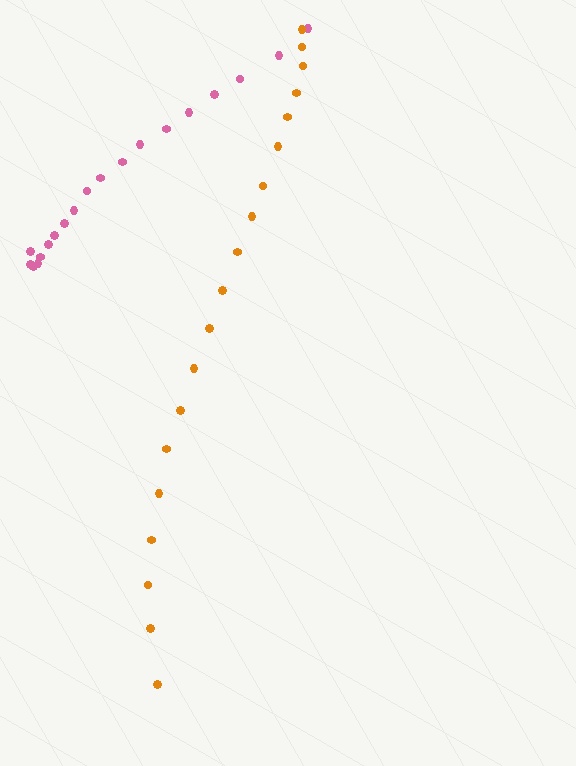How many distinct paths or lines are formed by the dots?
There are 2 distinct paths.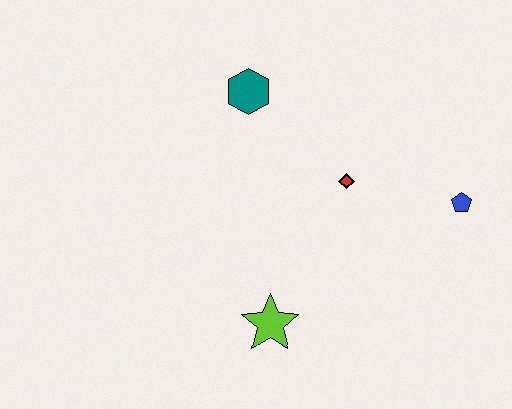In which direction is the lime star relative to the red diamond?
The lime star is below the red diamond.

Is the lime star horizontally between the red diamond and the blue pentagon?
No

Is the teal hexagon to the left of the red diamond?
Yes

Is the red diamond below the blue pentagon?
No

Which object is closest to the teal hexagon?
The red diamond is closest to the teal hexagon.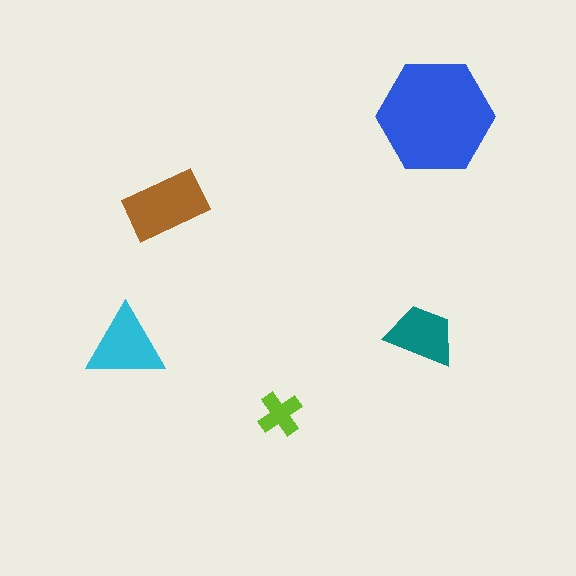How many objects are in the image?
There are 5 objects in the image.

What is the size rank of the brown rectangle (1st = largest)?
2nd.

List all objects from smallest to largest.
The lime cross, the teal trapezoid, the cyan triangle, the brown rectangle, the blue hexagon.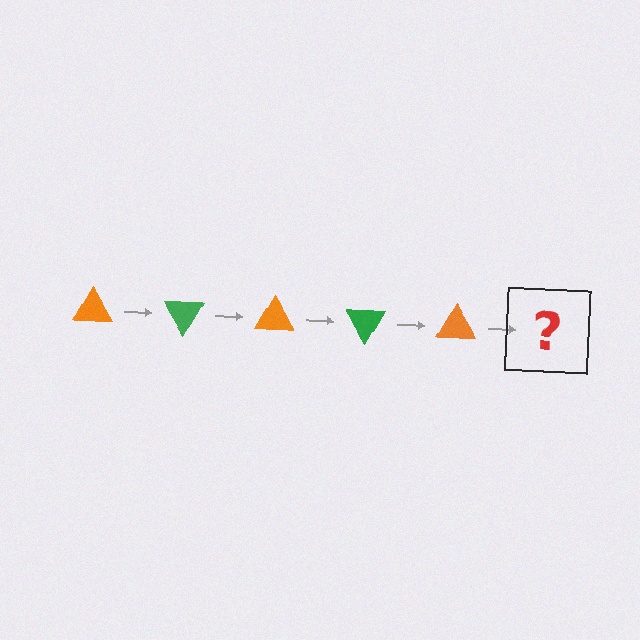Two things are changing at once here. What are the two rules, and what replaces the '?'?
The two rules are that it rotates 60 degrees each step and the color cycles through orange and green. The '?' should be a green triangle, rotated 300 degrees from the start.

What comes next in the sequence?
The next element should be a green triangle, rotated 300 degrees from the start.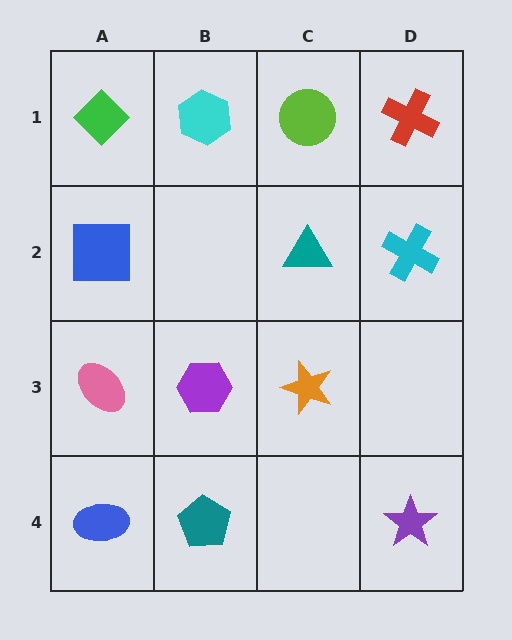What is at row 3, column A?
A pink ellipse.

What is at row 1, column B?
A cyan hexagon.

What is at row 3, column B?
A purple hexagon.